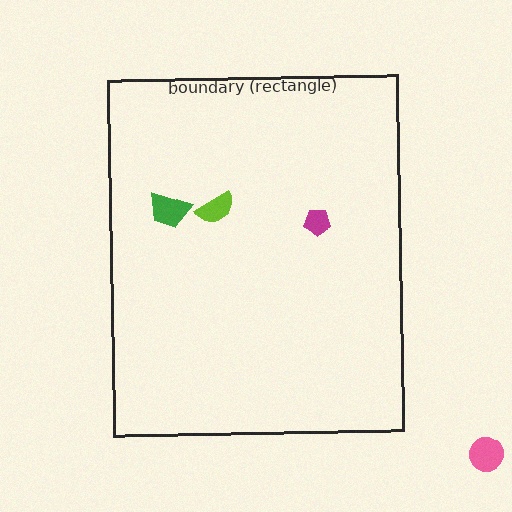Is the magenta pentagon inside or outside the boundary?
Inside.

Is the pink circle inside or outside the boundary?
Outside.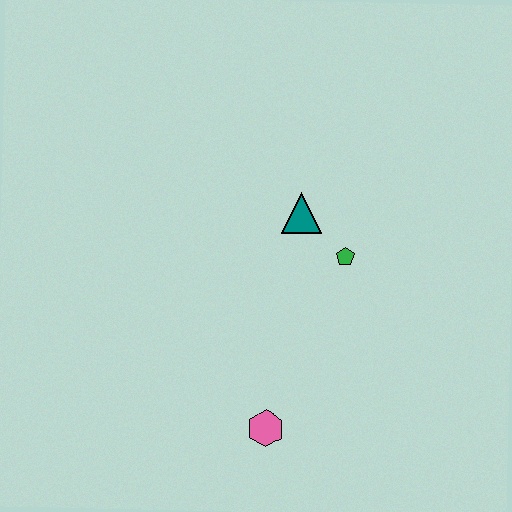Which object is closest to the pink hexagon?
The green pentagon is closest to the pink hexagon.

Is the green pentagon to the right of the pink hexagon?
Yes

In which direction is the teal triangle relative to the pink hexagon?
The teal triangle is above the pink hexagon.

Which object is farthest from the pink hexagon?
The teal triangle is farthest from the pink hexagon.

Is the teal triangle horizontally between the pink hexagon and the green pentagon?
Yes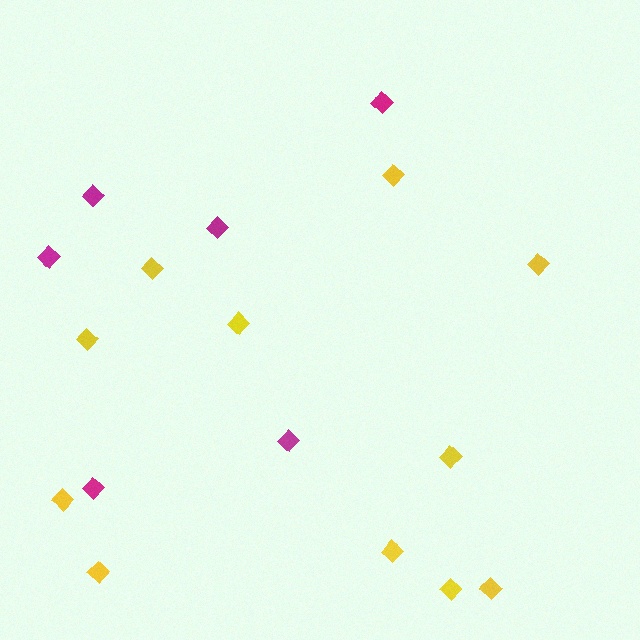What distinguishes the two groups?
There are 2 groups: one group of yellow diamonds (11) and one group of magenta diamonds (6).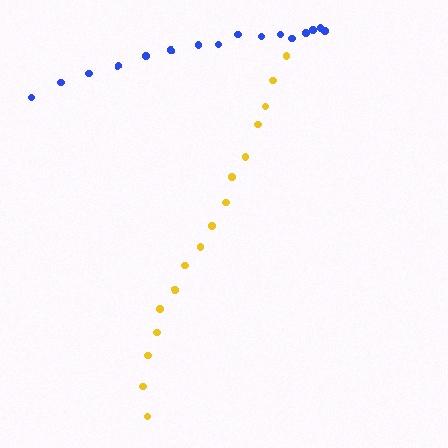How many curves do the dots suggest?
There are 2 distinct paths.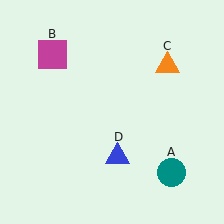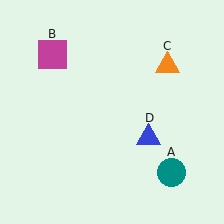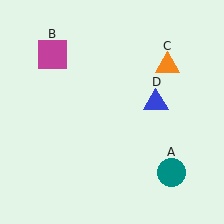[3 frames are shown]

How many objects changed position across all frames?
1 object changed position: blue triangle (object D).